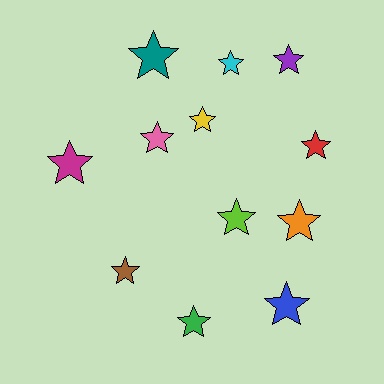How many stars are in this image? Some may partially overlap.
There are 12 stars.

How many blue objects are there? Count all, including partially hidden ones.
There is 1 blue object.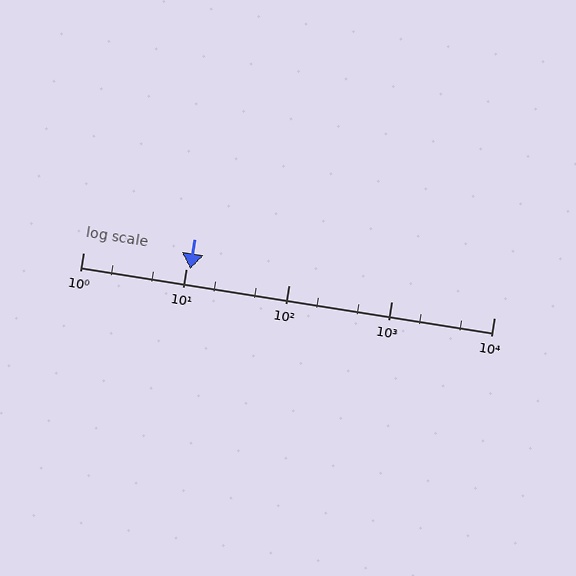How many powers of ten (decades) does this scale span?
The scale spans 4 decades, from 1 to 10000.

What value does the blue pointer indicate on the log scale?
The pointer indicates approximately 11.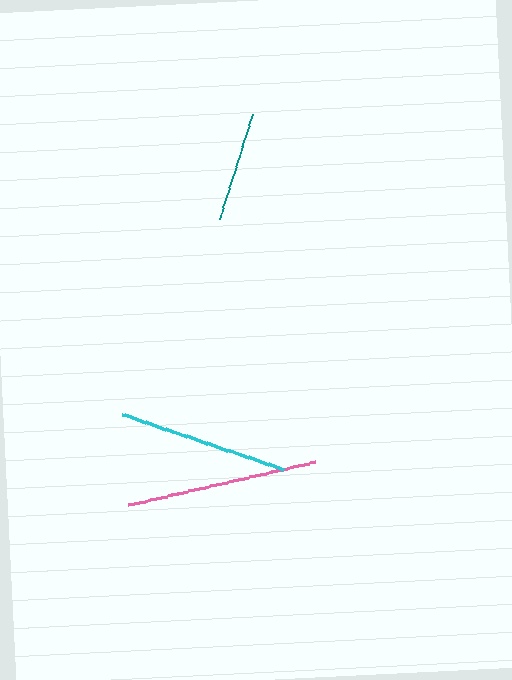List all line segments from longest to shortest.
From longest to shortest: pink, cyan, teal.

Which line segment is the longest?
The pink line is the longest at approximately 192 pixels.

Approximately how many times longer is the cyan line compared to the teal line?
The cyan line is approximately 1.5 times the length of the teal line.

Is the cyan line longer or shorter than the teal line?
The cyan line is longer than the teal line.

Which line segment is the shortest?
The teal line is the shortest at approximately 111 pixels.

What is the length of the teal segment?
The teal segment is approximately 111 pixels long.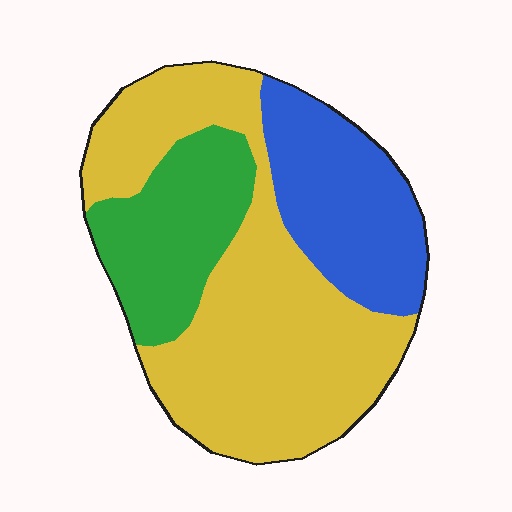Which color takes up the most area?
Yellow, at roughly 55%.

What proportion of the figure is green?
Green takes up about one fifth (1/5) of the figure.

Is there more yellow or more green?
Yellow.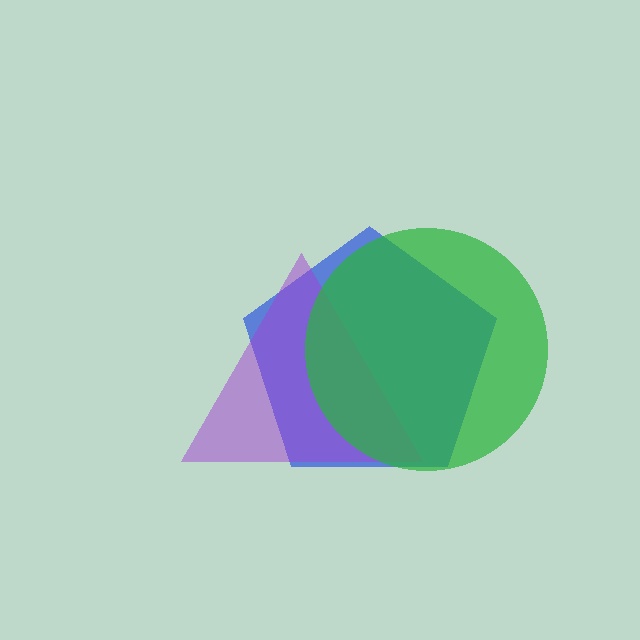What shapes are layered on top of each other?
The layered shapes are: a blue pentagon, a purple triangle, a green circle.